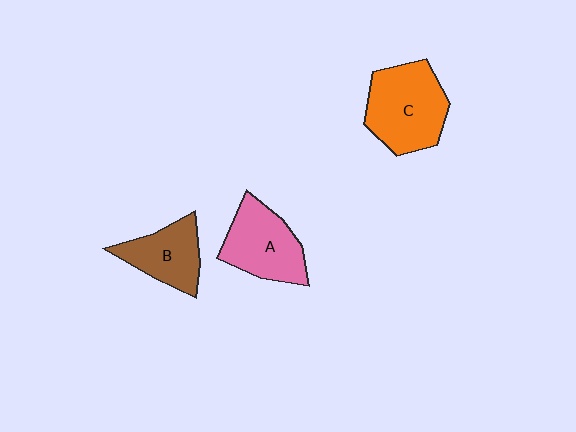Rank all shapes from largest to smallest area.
From largest to smallest: C (orange), A (pink), B (brown).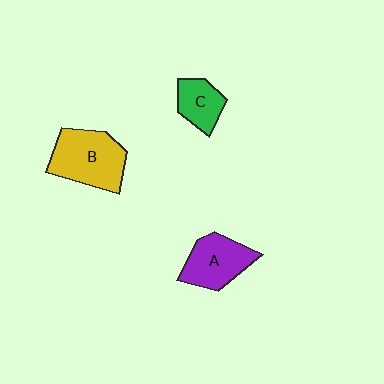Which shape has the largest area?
Shape B (yellow).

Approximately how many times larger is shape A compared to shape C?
Approximately 1.5 times.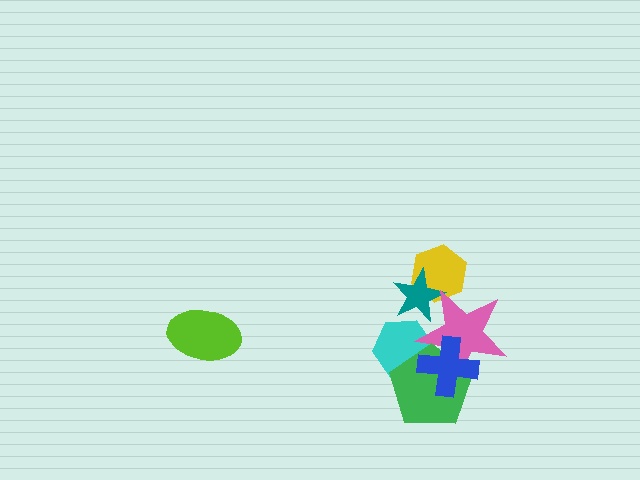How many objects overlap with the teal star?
2 objects overlap with the teal star.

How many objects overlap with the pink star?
5 objects overlap with the pink star.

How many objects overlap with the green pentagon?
3 objects overlap with the green pentagon.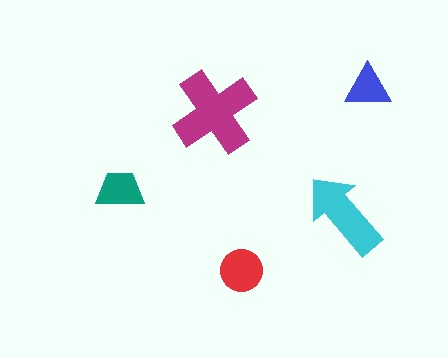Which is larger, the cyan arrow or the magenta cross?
The magenta cross.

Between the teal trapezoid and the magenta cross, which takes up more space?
The magenta cross.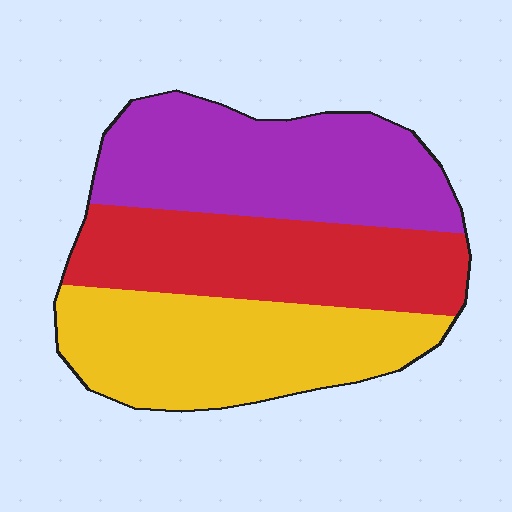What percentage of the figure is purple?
Purple covers 35% of the figure.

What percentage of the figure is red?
Red takes up about one third (1/3) of the figure.